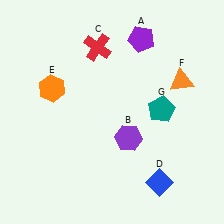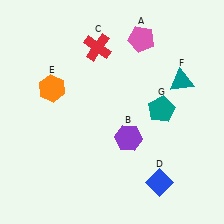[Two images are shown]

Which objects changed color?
A changed from purple to pink. F changed from orange to teal.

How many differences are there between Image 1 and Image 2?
There are 2 differences between the two images.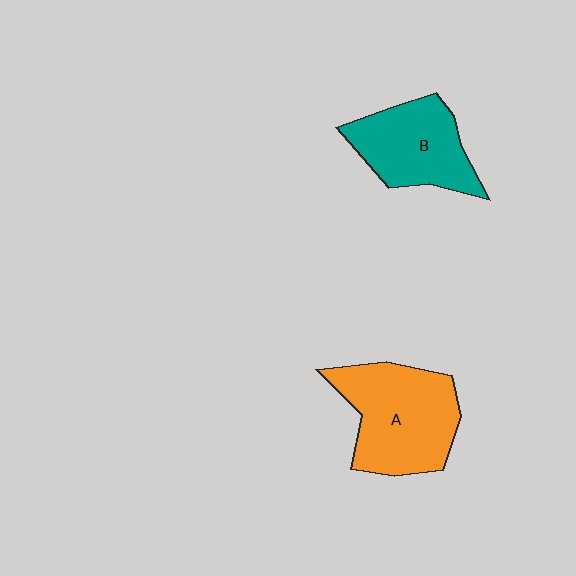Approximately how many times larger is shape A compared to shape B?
Approximately 1.3 times.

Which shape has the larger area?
Shape A (orange).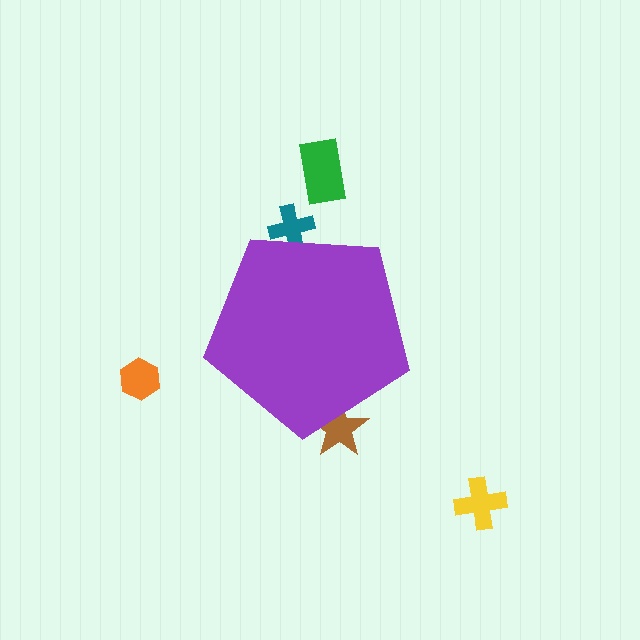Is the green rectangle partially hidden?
No, the green rectangle is fully visible.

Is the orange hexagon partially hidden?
No, the orange hexagon is fully visible.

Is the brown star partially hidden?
Yes, the brown star is partially hidden behind the purple pentagon.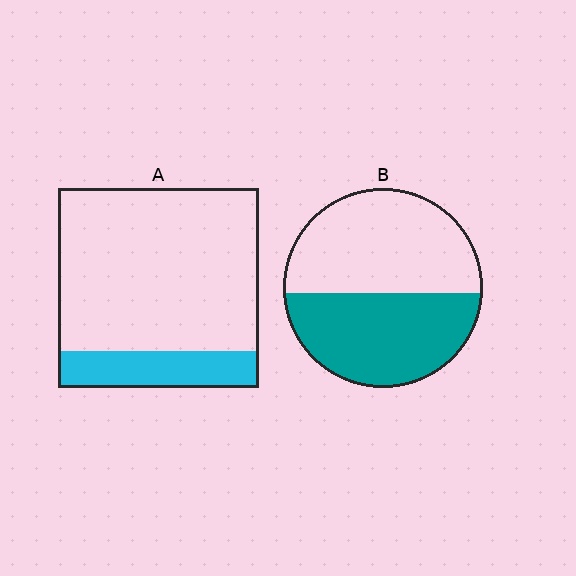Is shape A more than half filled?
No.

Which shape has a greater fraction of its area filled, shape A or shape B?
Shape B.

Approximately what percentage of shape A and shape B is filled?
A is approximately 20% and B is approximately 45%.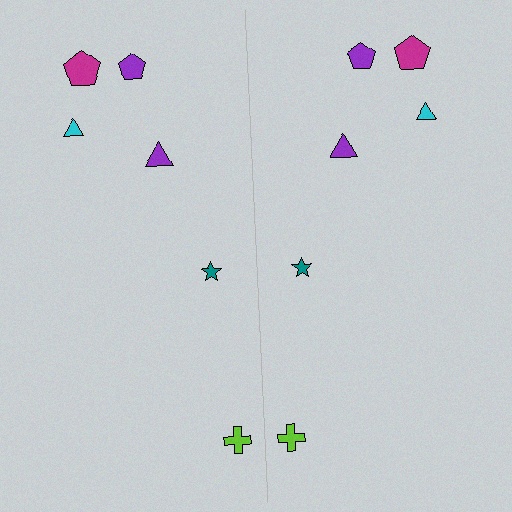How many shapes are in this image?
There are 12 shapes in this image.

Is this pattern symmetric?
Yes, this pattern has bilateral (reflection) symmetry.